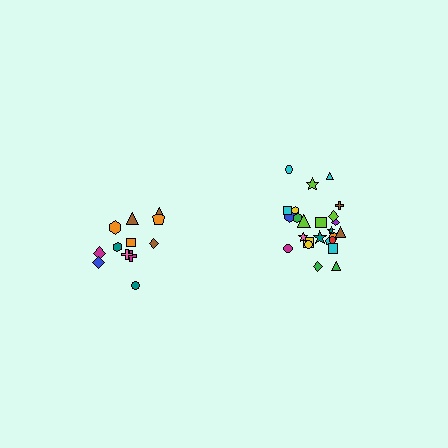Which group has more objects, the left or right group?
The right group.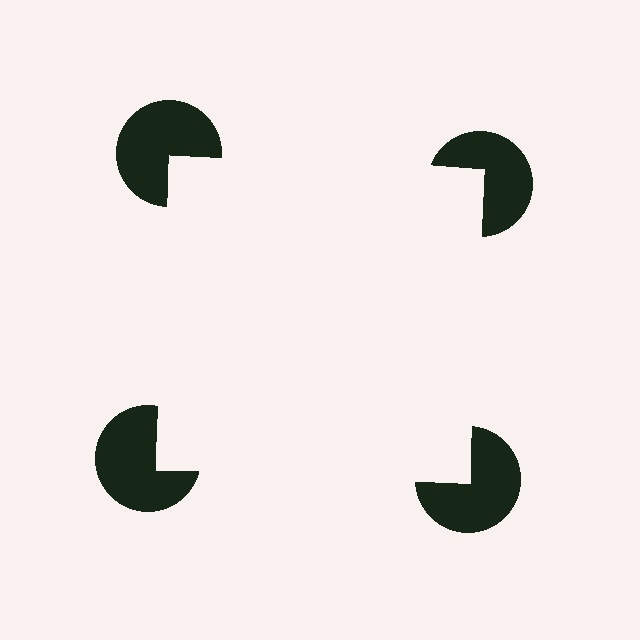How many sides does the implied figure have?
4 sides.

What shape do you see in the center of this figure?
An illusory square — its edges are inferred from the aligned wedge cuts in the pac-man discs, not physically drawn.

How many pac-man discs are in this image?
There are 4 — one at each vertex of the illusory square.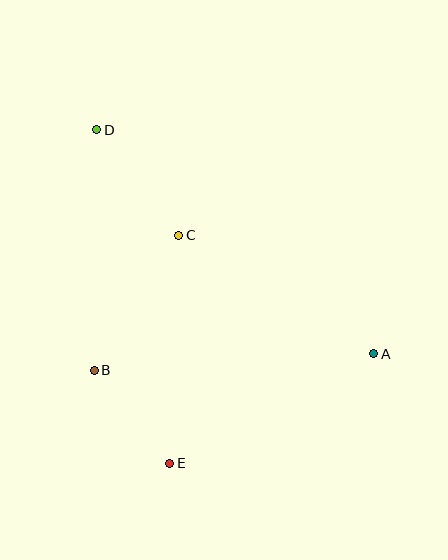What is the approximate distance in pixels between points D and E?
The distance between D and E is approximately 341 pixels.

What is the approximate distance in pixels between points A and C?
The distance between A and C is approximately 228 pixels.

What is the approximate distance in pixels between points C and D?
The distance between C and D is approximately 134 pixels.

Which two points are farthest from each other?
Points A and D are farthest from each other.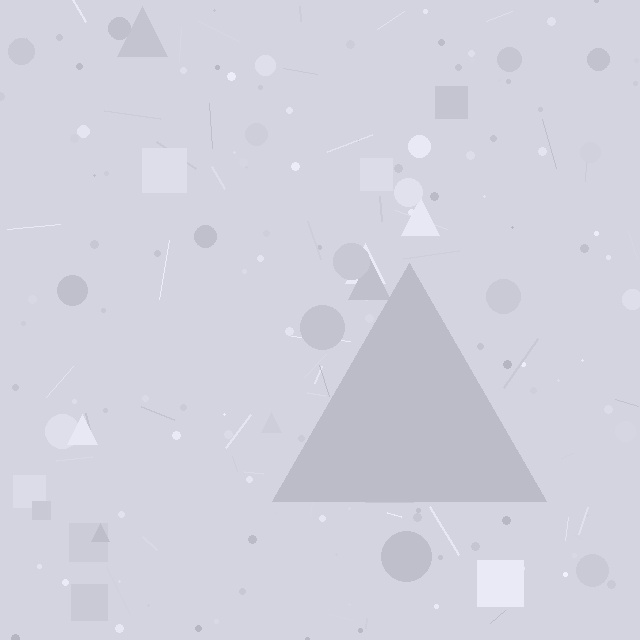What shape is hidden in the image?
A triangle is hidden in the image.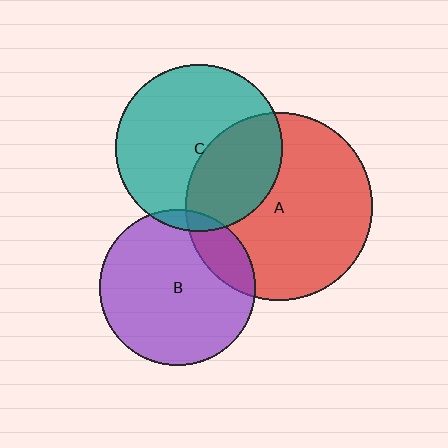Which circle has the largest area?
Circle A (red).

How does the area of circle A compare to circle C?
Approximately 1.3 times.